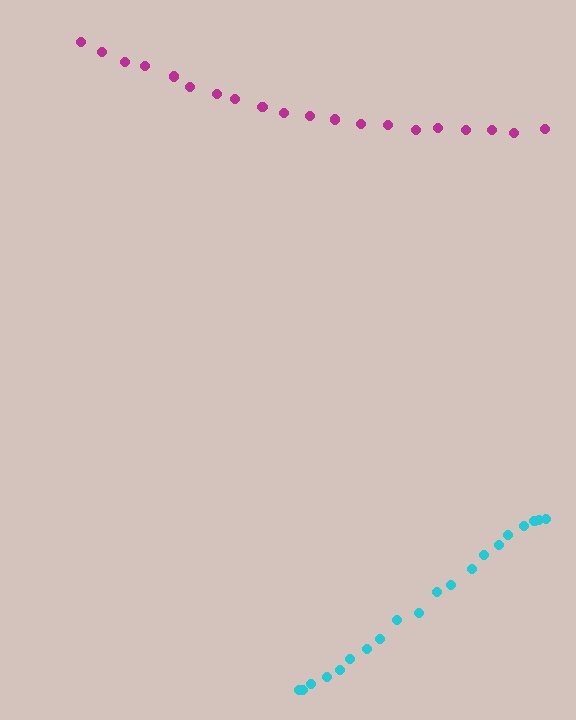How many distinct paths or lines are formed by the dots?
There are 2 distinct paths.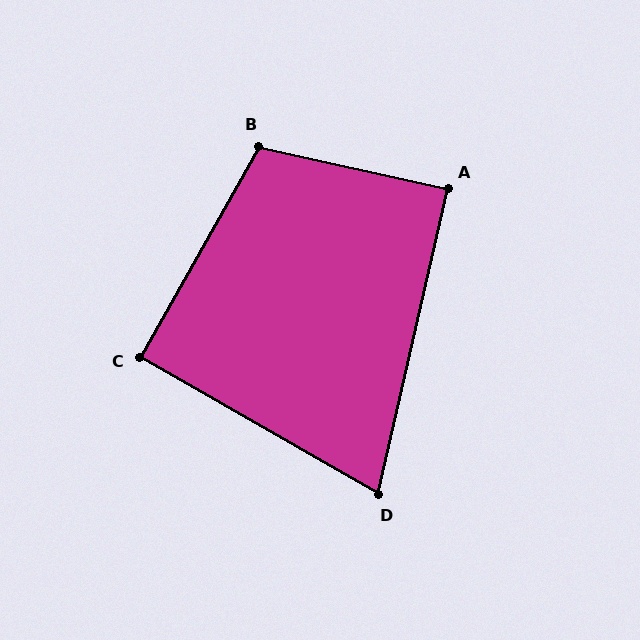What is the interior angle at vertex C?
Approximately 90 degrees (approximately right).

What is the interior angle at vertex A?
Approximately 90 degrees (approximately right).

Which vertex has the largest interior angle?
B, at approximately 107 degrees.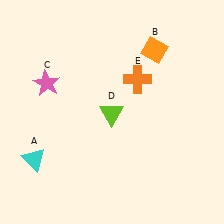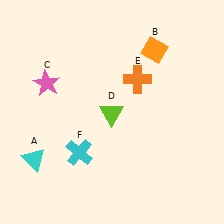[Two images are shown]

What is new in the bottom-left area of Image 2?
A cyan cross (F) was added in the bottom-left area of Image 2.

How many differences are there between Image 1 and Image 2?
There is 1 difference between the two images.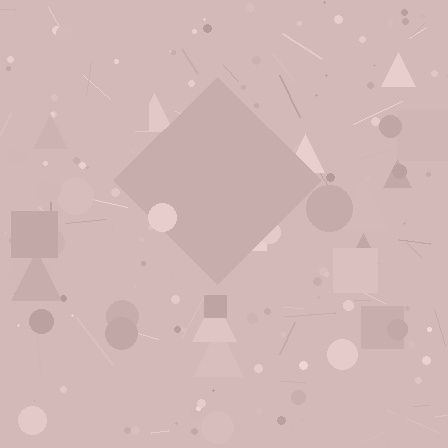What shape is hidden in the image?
A diamond is hidden in the image.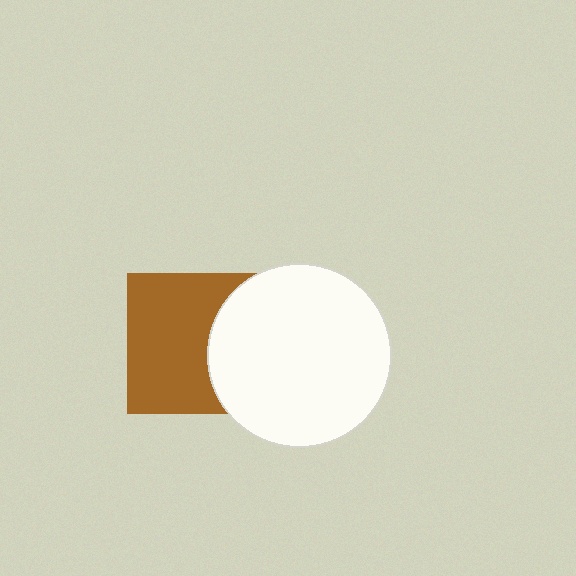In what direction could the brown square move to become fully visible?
The brown square could move left. That would shift it out from behind the white circle entirely.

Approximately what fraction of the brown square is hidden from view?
Roughly 35% of the brown square is hidden behind the white circle.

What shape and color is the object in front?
The object in front is a white circle.